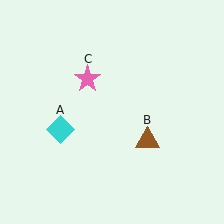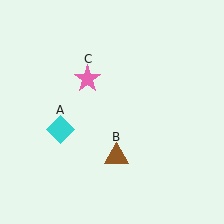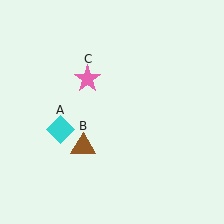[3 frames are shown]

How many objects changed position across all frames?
1 object changed position: brown triangle (object B).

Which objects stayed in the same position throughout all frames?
Cyan diamond (object A) and pink star (object C) remained stationary.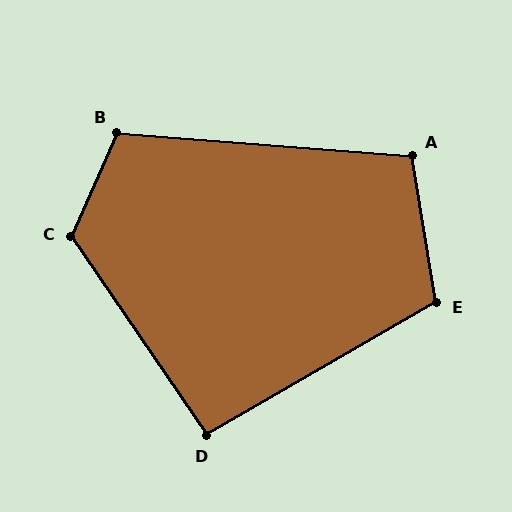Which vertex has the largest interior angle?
C, at approximately 122 degrees.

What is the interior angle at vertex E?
Approximately 111 degrees (obtuse).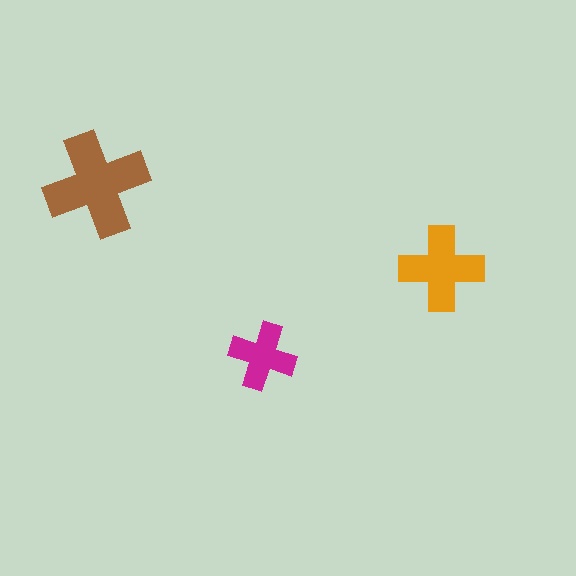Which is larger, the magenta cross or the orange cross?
The orange one.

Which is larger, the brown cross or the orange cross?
The brown one.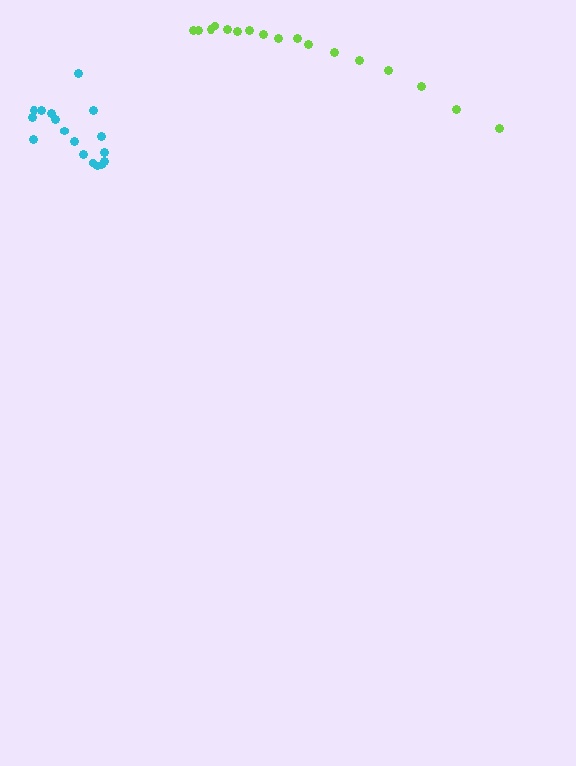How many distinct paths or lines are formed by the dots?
There are 2 distinct paths.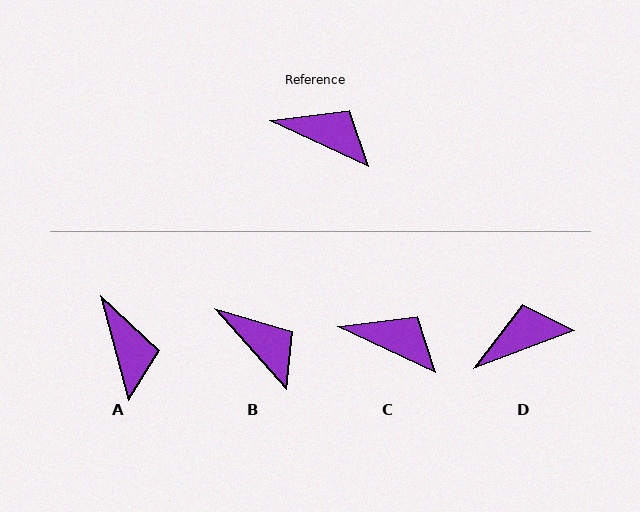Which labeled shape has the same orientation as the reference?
C.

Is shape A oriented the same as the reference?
No, it is off by about 50 degrees.